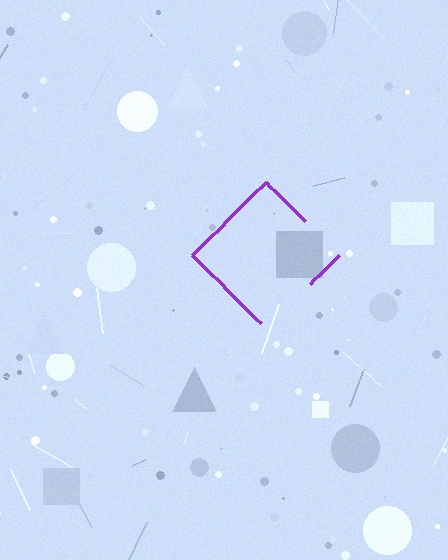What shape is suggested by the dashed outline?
The dashed outline suggests a diamond.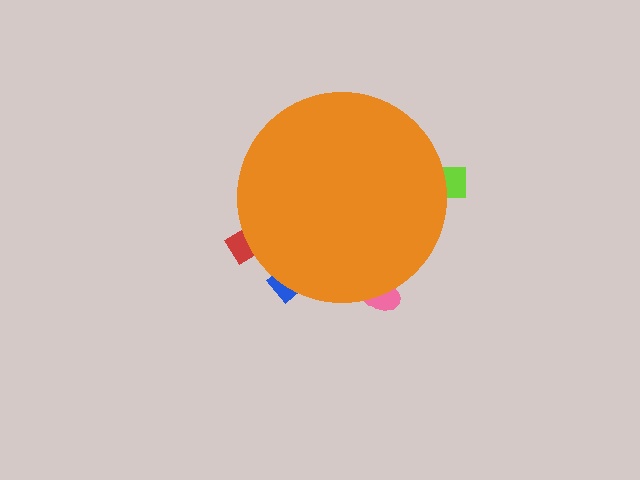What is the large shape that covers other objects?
An orange circle.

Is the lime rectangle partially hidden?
Yes, the lime rectangle is partially hidden behind the orange circle.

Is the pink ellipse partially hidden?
Yes, the pink ellipse is partially hidden behind the orange circle.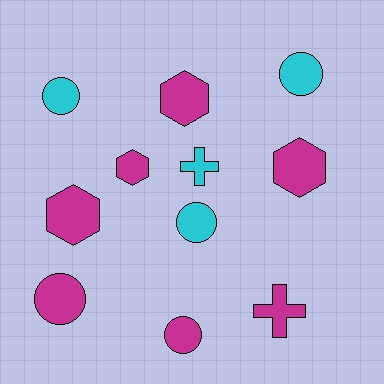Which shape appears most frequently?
Circle, with 5 objects.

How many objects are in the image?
There are 11 objects.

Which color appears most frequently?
Magenta, with 7 objects.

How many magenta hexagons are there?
There are 4 magenta hexagons.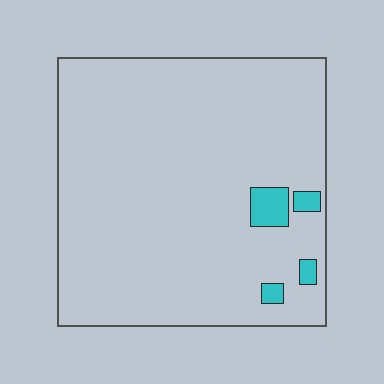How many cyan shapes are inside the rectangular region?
4.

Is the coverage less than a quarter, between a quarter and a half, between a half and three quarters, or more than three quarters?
Less than a quarter.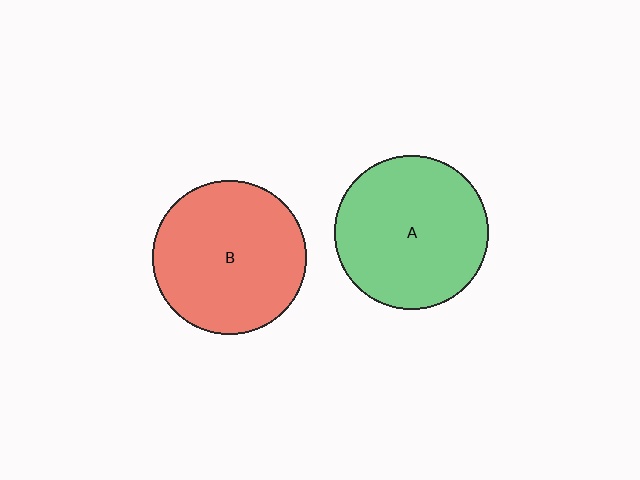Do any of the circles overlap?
No, none of the circles overlap.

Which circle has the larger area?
Circle B (red).